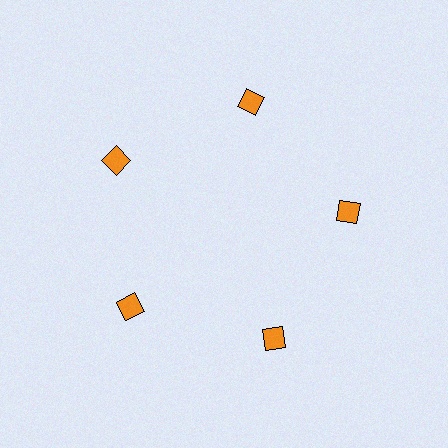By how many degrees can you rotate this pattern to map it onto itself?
The pattern maps onto itself every 72 degrees of rotation.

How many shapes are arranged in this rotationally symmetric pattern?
There are 5 shapes, arranged in 5 groups of 1.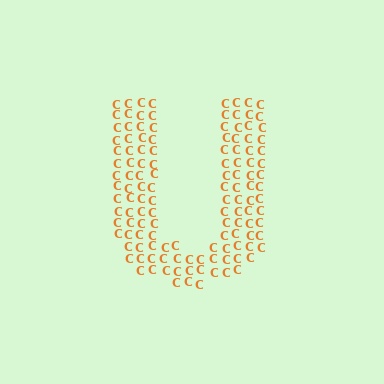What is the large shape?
The large shape is the letter U.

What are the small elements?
The small elements are letter C's.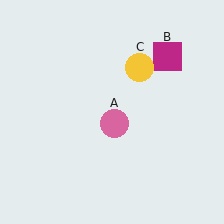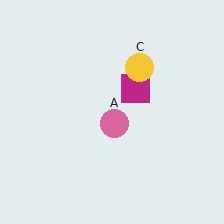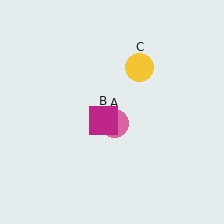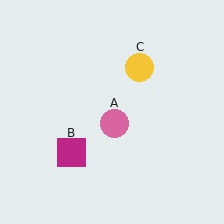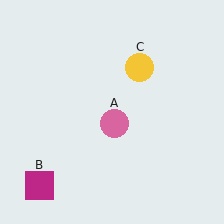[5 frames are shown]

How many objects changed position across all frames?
1 object changed position: magenta square (object B).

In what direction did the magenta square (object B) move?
The magenta square (object B) moved down and to the left.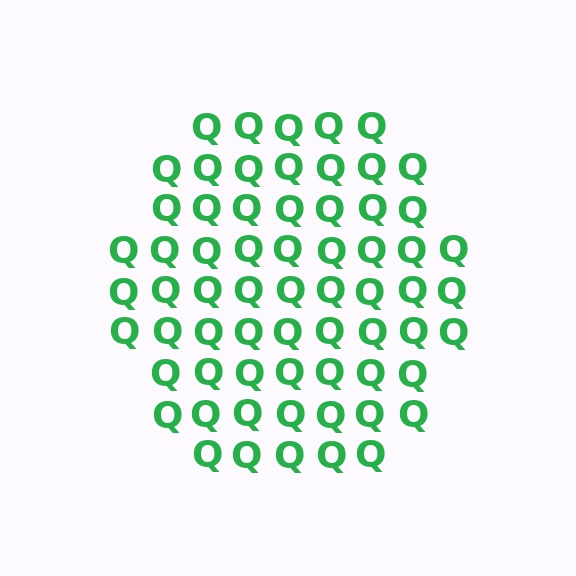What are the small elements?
The small elements are letter Q's.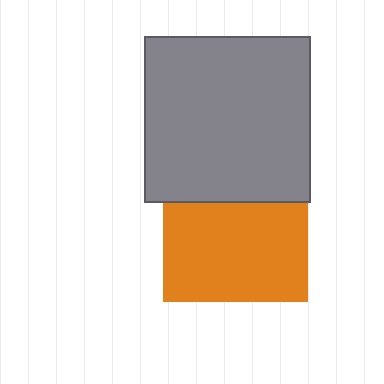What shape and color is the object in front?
The object in front is a gray square.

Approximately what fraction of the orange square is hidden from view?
Roughly 32% of the orange square is hidden behind the gray square.